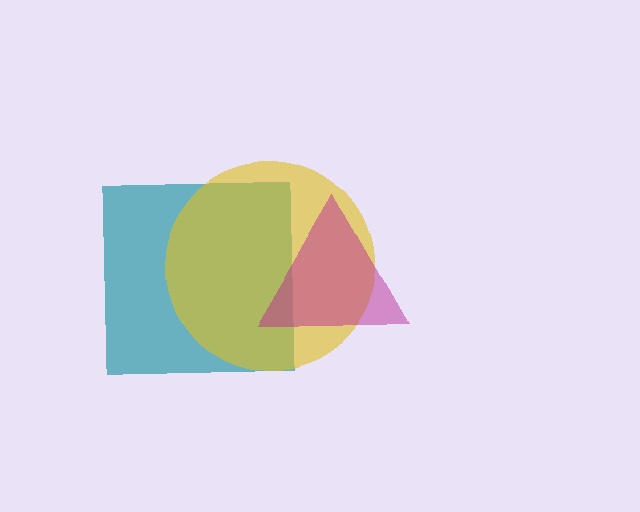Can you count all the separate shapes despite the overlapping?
Yes, there are 3 separate shapes.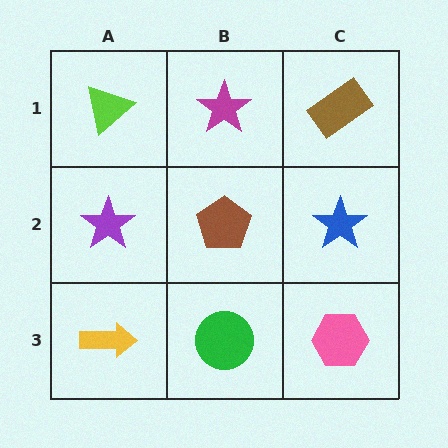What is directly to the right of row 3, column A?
A green circle.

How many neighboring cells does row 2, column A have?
3.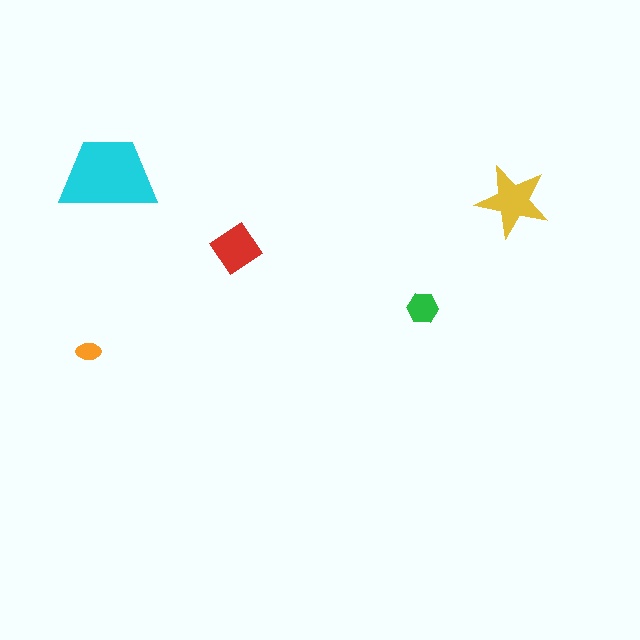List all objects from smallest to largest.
The orange ellipse, the green hexagon, the red diamond, the yellow star, the cyan trapezoid.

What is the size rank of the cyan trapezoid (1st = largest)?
1st.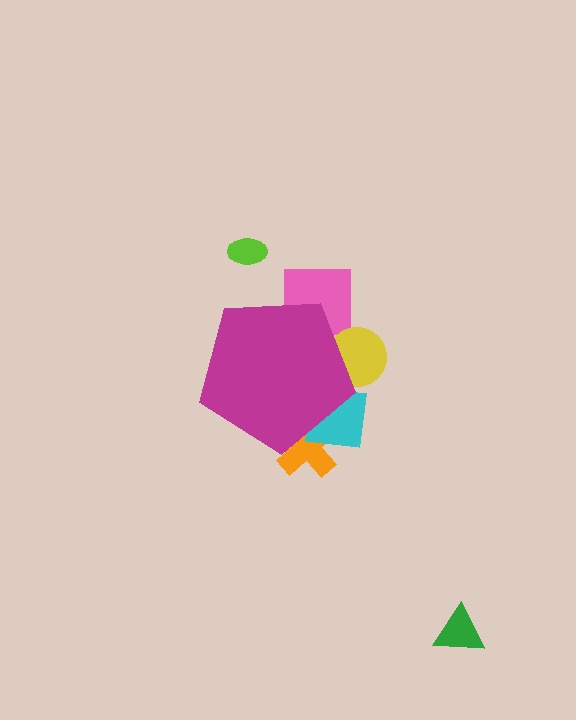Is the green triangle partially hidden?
No, the green triangle is fully visible.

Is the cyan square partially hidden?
Yes, the cyan square is partially hidden behind the magenta pentagon.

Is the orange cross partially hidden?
Yes, the orange cross is partially hidden behind the magenta pentagon.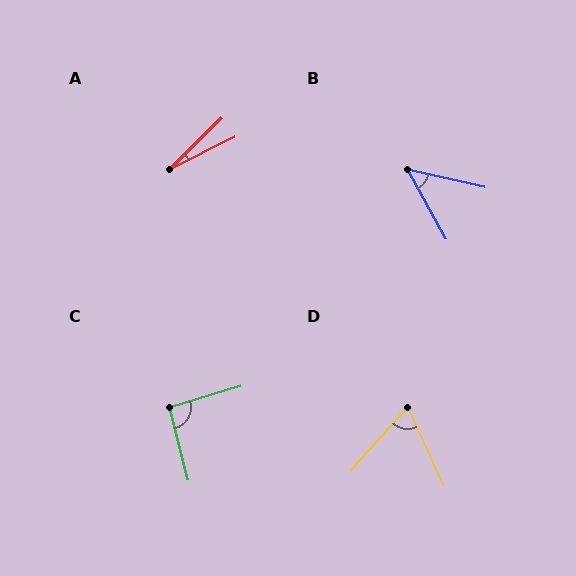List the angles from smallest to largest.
A (18°), B (49°), D (67°), C (92°).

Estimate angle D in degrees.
Approximately 67 degrees.